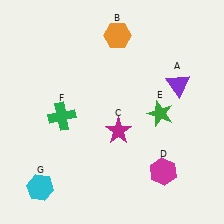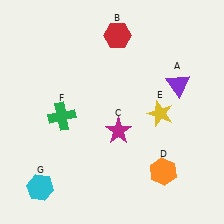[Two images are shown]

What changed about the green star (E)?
In Image 1, E is green. In Image 2, it changed to yellow.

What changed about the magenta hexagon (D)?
In Image 1, D is magenta. In Image 2, it changed to orange.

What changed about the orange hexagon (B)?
In Image 1, B is orange. In Image 2, it changed to red.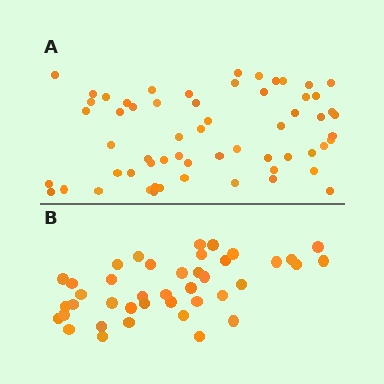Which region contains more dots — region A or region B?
Region A (the top region) has more dots.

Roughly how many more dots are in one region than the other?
Region A has approximately 20 more dots than region B.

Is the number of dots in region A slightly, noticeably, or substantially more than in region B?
Region A has substantially more. The ratio is roughly 1.5 to 1.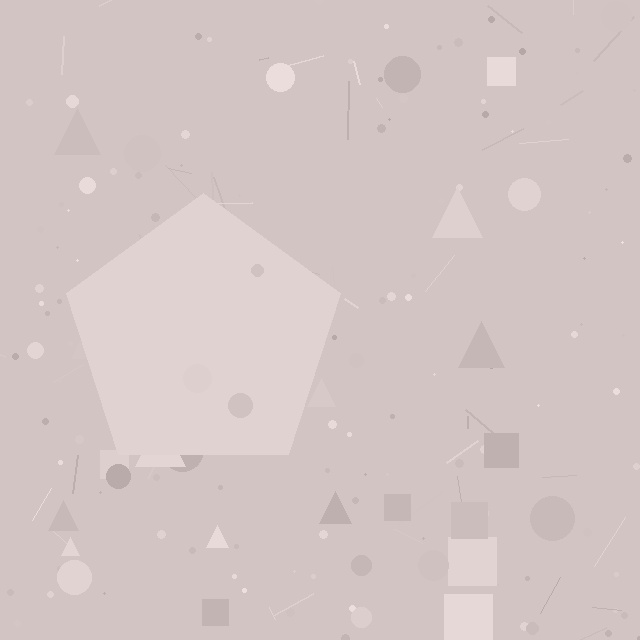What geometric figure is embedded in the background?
A pentagon is embedded in the background.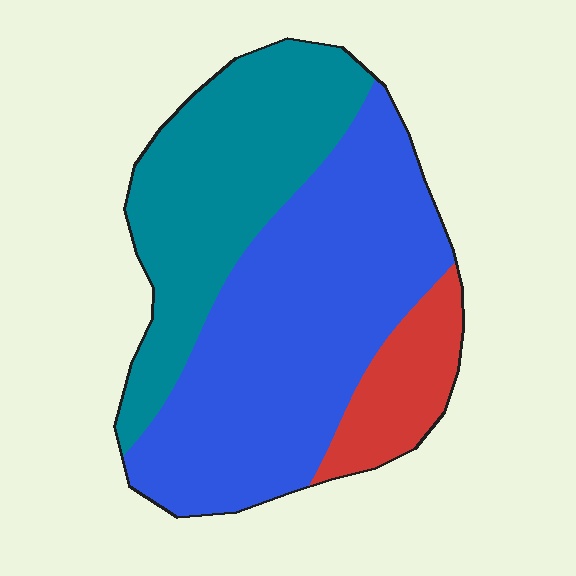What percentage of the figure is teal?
Teal takes up about one third (1/3) of the figure.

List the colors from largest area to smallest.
From largest to smallest: blue, teal, red.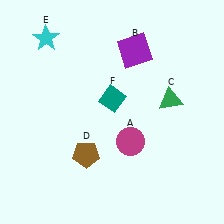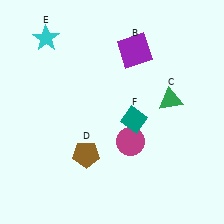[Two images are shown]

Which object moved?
The teal diamond (F) moved right.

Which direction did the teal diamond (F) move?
The teal diamond (F) moved right.